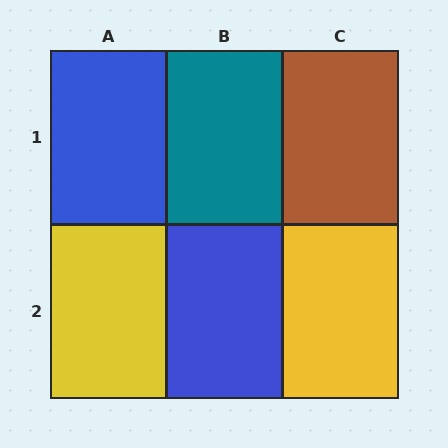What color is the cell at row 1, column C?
Brown.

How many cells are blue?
2 cells are blue.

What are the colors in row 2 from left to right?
Yellow, blue, yellow.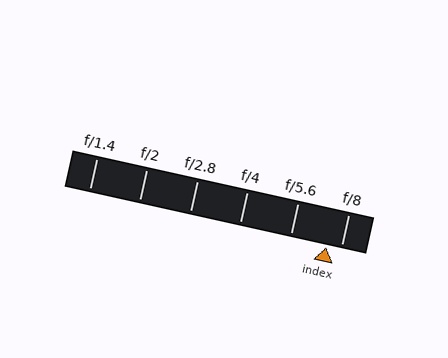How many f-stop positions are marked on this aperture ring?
There are 6 f-stop positions marked.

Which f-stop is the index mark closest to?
The index mark is closest to f/8.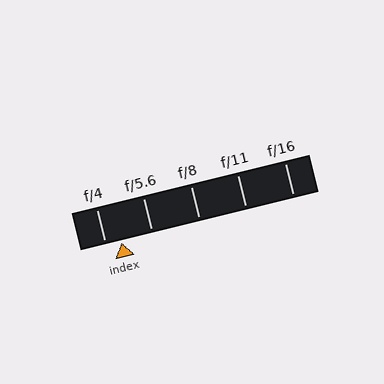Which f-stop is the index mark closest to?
The index mark is closest to f/4.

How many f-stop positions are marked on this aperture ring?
There are 5 f-stop positions marked.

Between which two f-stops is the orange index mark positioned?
The index mark is between f/4 and f/5.6.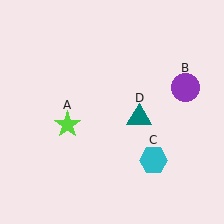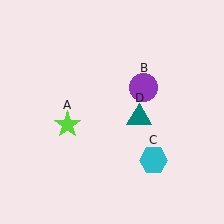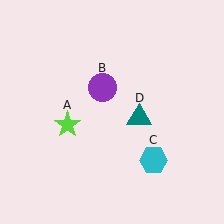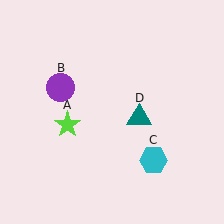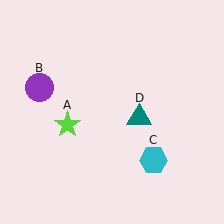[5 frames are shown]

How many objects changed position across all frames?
1 object changed position: purple circle (object B).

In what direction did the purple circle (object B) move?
The purple circle (object B) moved left.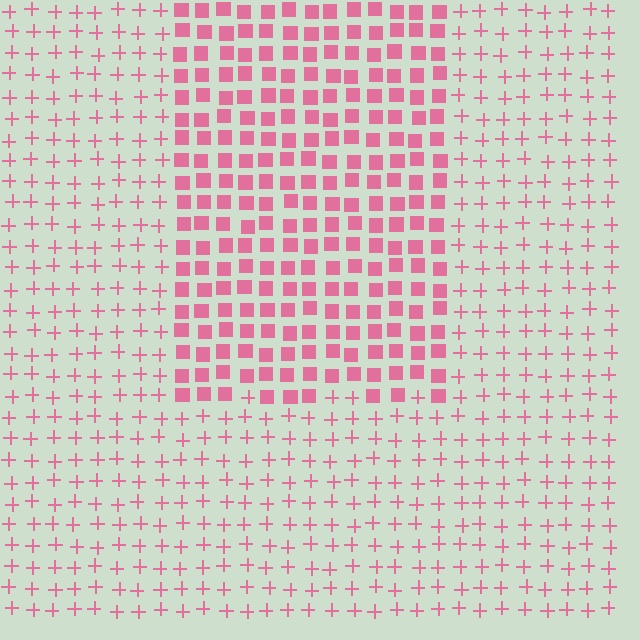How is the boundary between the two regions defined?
The boundary is defined by a change in element shape: squares inside vs. plus signs outside. All elements share the same color and spacing.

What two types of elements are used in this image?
The image uses squares inside the rectangle region and plus signs outside it.